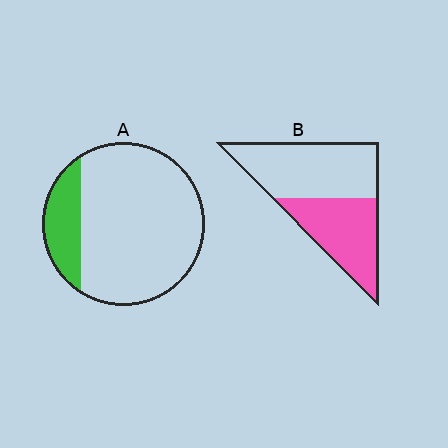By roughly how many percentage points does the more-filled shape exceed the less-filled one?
By roughly 25 percentage points (B over A).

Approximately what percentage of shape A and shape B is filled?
A is approximately 20% and B is approximately 45%.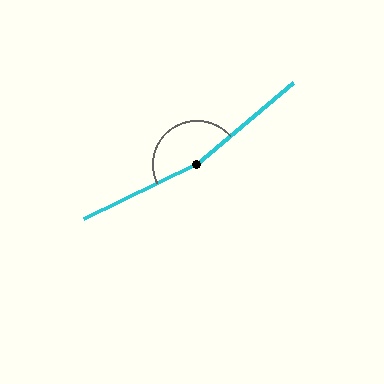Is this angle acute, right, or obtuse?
It is obtuse.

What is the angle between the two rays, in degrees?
Approximately 165 degrees.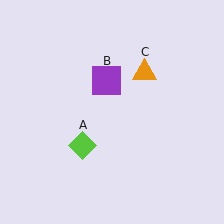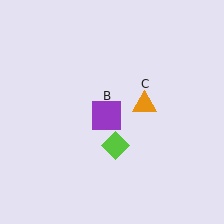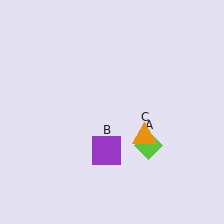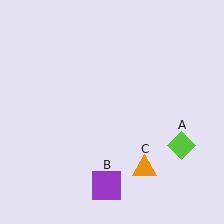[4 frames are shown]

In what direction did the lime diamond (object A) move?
The lime diamond (object A) moved right.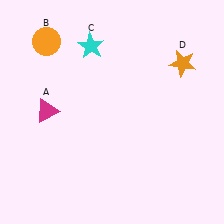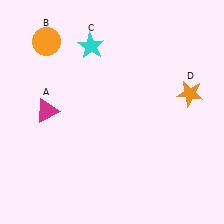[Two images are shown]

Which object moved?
The orange star (D) moved down.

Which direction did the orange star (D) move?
The orange star (D) moved down.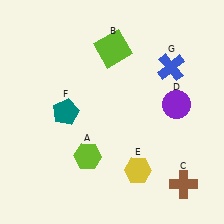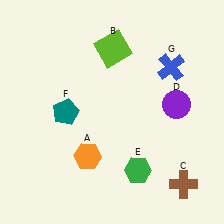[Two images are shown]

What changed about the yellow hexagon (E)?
In Image 1, E is yellow. In Image 2, it changed to green.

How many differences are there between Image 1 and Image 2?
There are 2 differences between the two images.